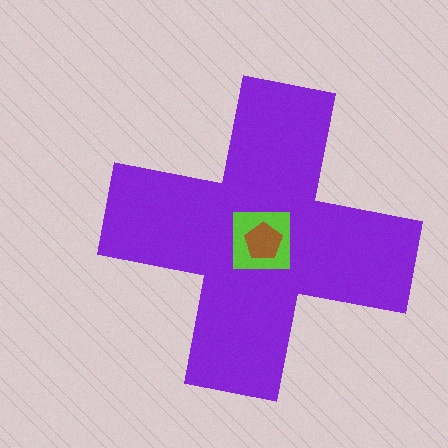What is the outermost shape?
The purple cross.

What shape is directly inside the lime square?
The brown pentagon.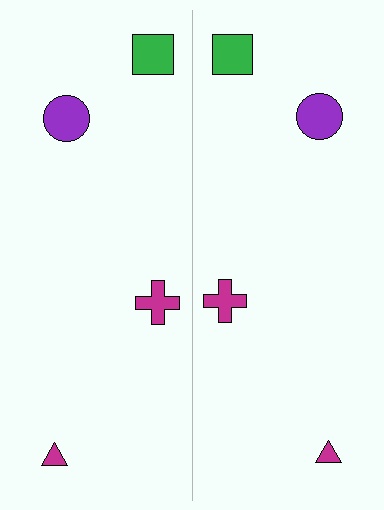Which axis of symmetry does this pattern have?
The pattern has a vertical axis of symmetry running through the center of the image.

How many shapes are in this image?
There are 8 shapes in this image.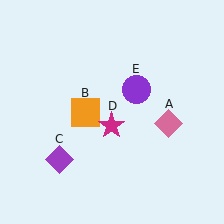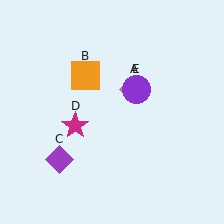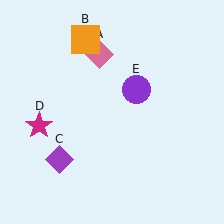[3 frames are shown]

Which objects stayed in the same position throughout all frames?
Purple diamond (object C) and purple circle (object E) remained stationary.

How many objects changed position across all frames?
3 objects changed position: pink diamond (object A), orange square (object B), magenta star (object D).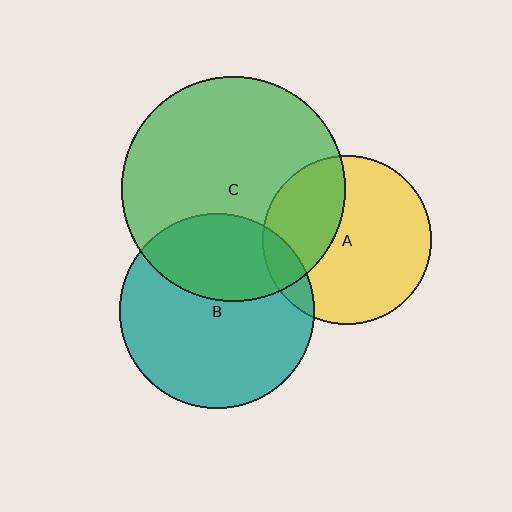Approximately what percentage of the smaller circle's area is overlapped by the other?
Approximately 35%.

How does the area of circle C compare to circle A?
Approximately 1.8 times.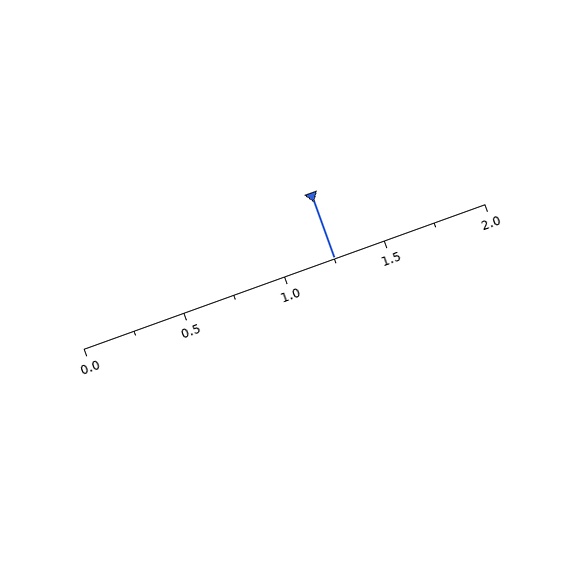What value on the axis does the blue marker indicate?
The marker indicates approximately 1.25.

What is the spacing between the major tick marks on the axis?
The major ticks are spaced 0.5 apart.